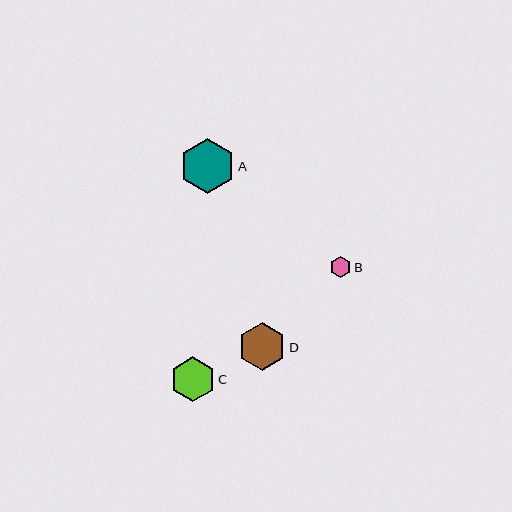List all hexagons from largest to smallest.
From largest to smallest: A, D, C, B.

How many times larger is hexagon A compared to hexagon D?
Hexagon A is approximately 1.2 times the size of hexagon D.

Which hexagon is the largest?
Hexagon A is the largest with a size of approximately 55 pixels.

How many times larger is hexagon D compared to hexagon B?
Hexagon D is approximately 2.3 times the size of hexagon B.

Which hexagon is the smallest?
Hexagon B is the smallest with a size of approximately 21 pixels.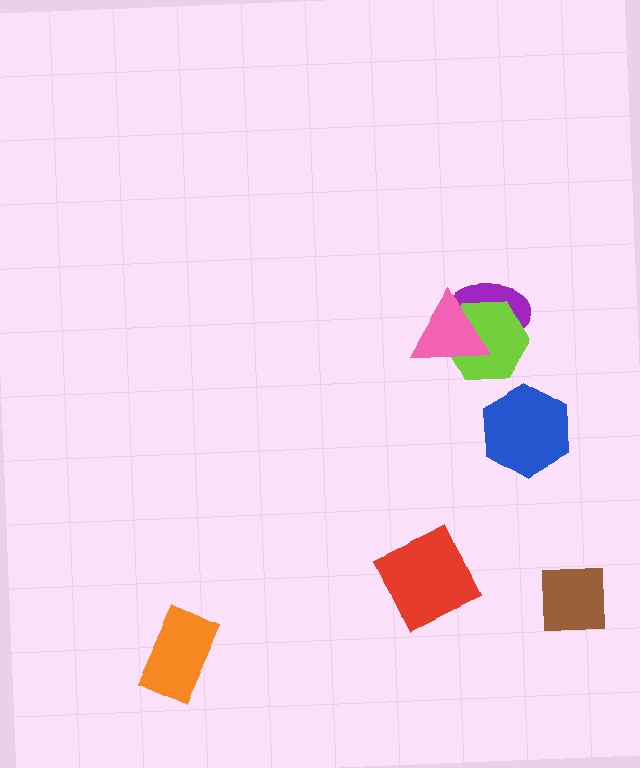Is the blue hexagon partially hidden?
No, no other shape covers it.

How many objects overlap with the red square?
0 objects overlap with the red square.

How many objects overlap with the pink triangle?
2 objects overlap with the pink triangle.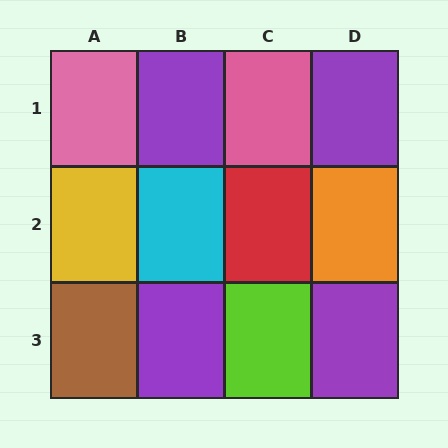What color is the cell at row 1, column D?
Purple.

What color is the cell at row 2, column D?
Orange.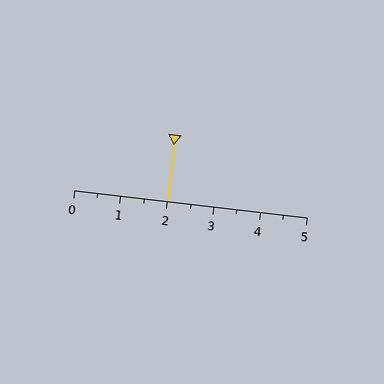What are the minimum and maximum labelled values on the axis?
The axis runs from 0 to 5.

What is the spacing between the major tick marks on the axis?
The major ticks are spaced 1 apart.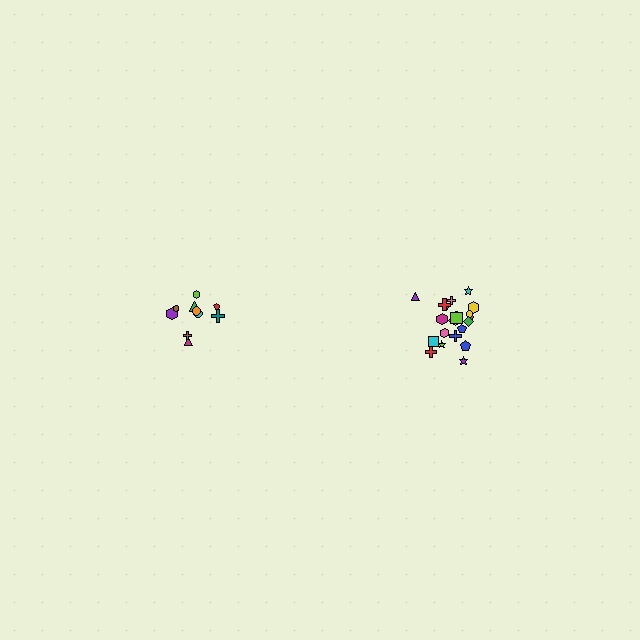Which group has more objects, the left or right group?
The right group.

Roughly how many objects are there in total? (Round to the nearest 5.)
Roughly 30 objects in total.